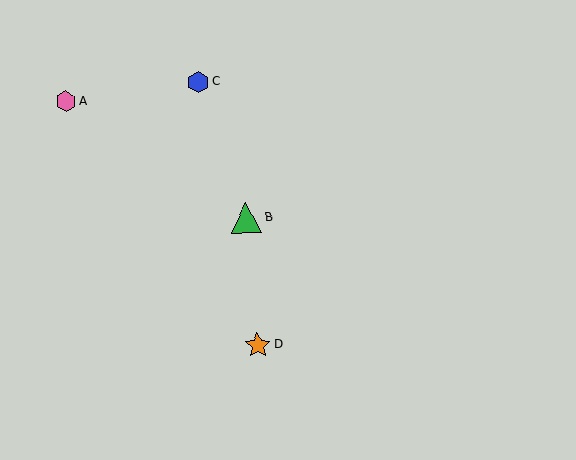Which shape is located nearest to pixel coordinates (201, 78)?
The blue hexagon (labeled C) at (198, 82) is nearest to that location.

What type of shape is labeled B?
Shape B is a green triangle.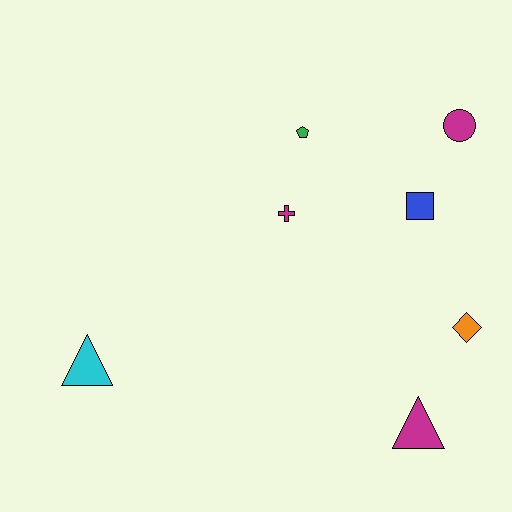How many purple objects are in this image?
There are no purple objects.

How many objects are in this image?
There are 7 objects.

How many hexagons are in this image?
There are no hexagons.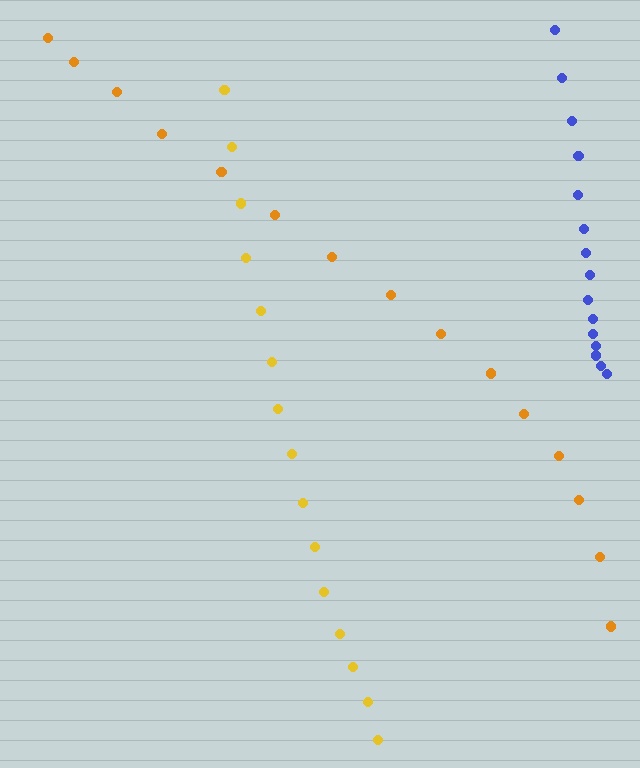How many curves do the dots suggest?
There are 3 distinct paths.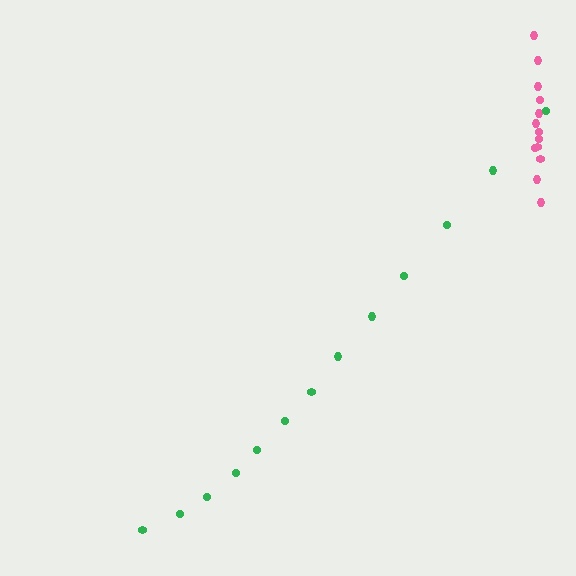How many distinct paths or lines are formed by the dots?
There are 2 distinct paths.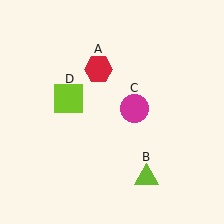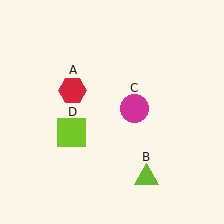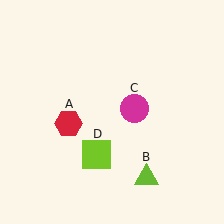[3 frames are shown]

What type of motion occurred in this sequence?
The red hexagon (object A), lime square (object D) rotated counterclockwise around the center of the scene.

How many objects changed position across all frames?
2 objects changed position: red hexagon (object A), lime square (object D).